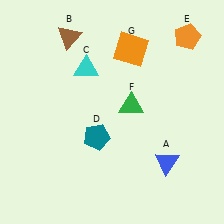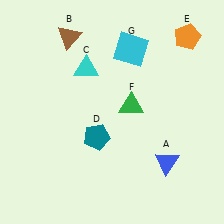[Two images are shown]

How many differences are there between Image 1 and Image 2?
There is 1 difference between the two images.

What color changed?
The square (G) changed from orange in Image 1 to cyan in Image 2.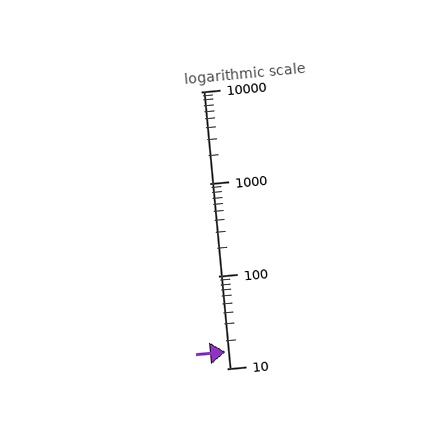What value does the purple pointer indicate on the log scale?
The pointer indicates approximately 15.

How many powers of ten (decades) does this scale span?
The scale spans 3 decades, from 10 to 10000.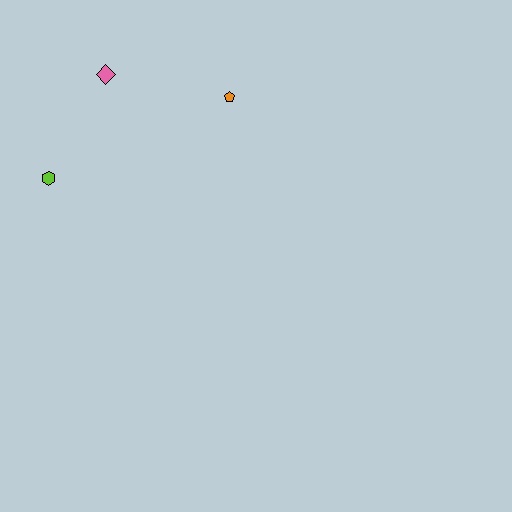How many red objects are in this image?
There are no red objects.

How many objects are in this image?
There are 3 objects.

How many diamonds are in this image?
There is 1 diamond.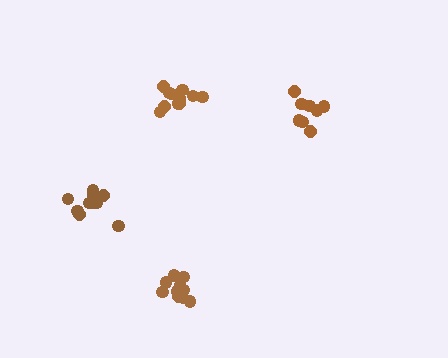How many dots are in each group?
Group 1: 12 dots, Group 2: 10 dots, Group 3: 8 dots, Group 4: 12 dots (42 total).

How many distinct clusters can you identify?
There are 4 distinct clusters.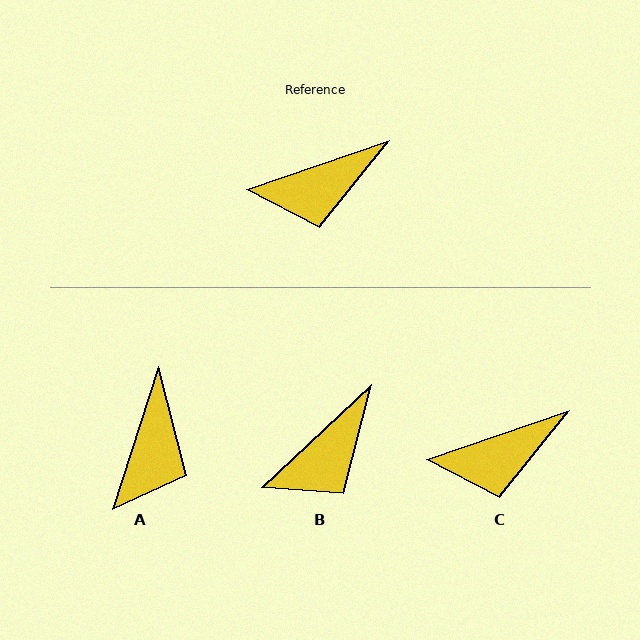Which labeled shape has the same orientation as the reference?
C.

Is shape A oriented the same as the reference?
No, it is off by about 53 degrees.